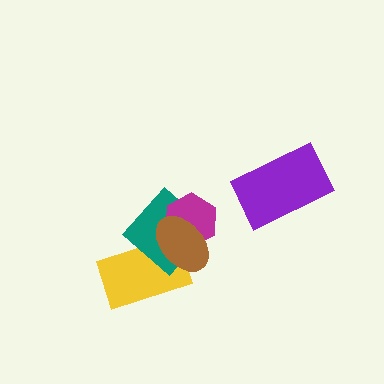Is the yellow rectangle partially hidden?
Yes, it is partially covered by another shape.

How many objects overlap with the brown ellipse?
3 objects overlap with the brown ellipse.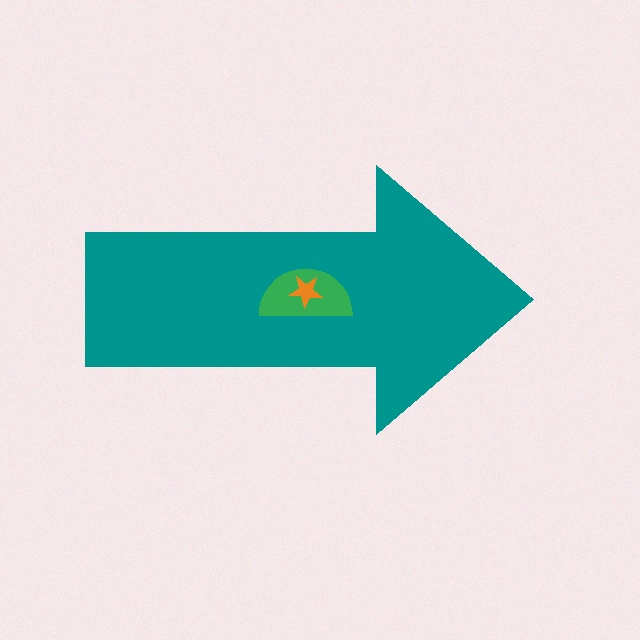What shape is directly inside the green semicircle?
The orange star.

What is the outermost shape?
The teal arrow.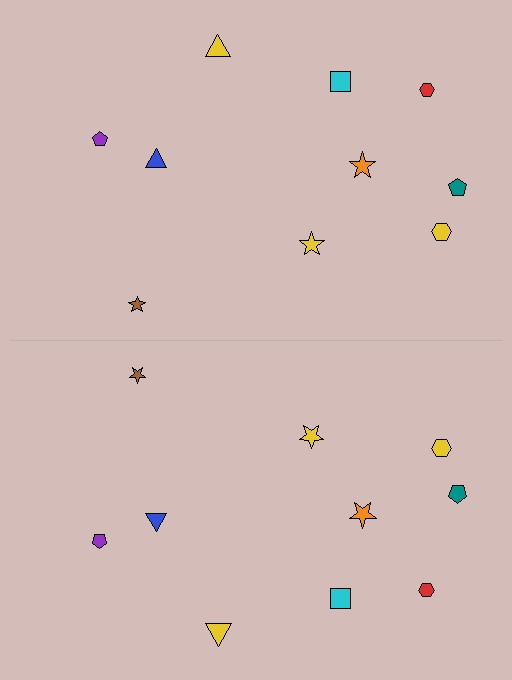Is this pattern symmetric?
Yes, this pattern has bilateral (reflection) symmetry.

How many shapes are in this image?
There are 20 shapes in this image.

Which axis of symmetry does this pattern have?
The pattern has a horizontal axis of symmetry running through the center of the image.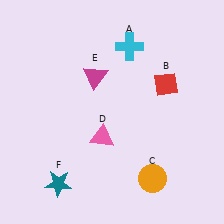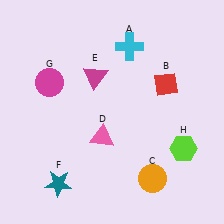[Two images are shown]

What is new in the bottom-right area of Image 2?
A lime hexagon (H) was added in the bottom-right area of Image 2.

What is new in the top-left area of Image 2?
A magenta circle (G) was added in the top-left area of Image 2.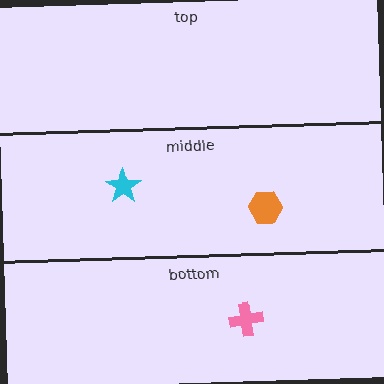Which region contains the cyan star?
The middle region.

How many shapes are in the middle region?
2.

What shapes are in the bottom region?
The pink cross.